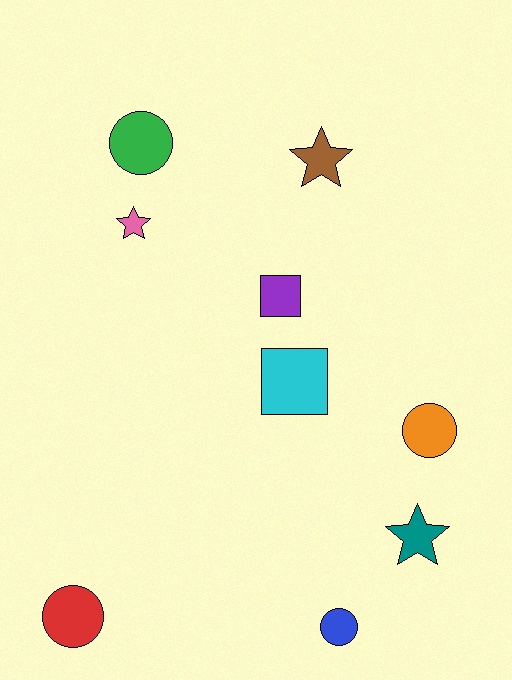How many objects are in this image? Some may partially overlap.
There are 9 objects.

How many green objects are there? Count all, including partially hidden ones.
There is 1 green object.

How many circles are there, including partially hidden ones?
There are 4 circles.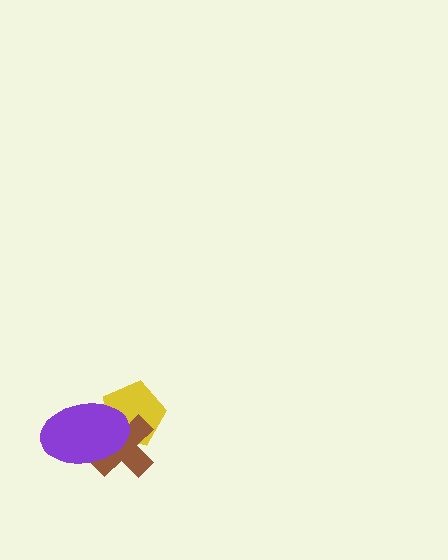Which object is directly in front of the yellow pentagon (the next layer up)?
The brown cross is directly in front of the yellow pentagon.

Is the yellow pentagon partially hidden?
Yes, it is partially covered by another shape.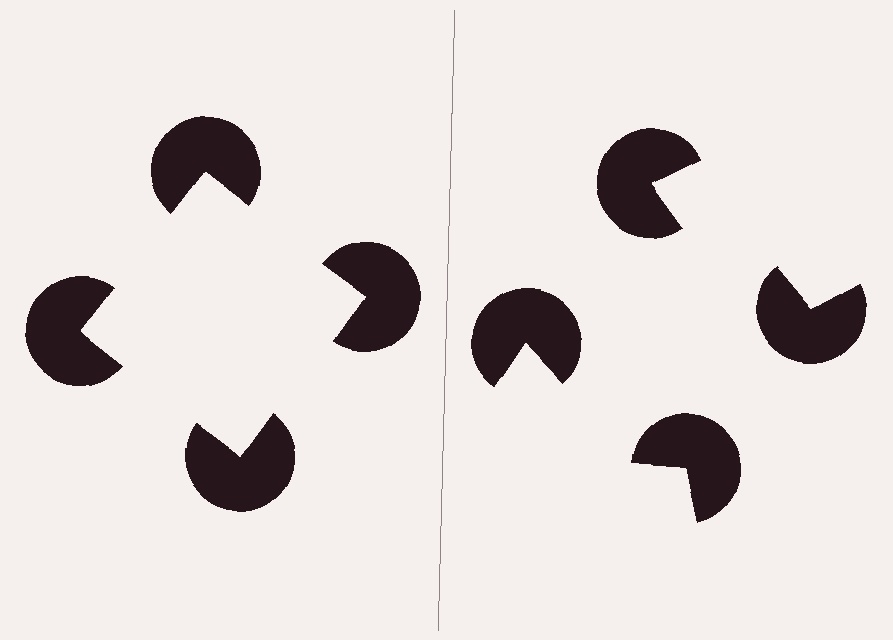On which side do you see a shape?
An illusory square appears on the left side. On the right side the wedge cuts are rotated, so no coherent shape forms.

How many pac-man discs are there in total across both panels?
8 — 4 on each side.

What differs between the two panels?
The pac-man discs are positioned identically on both sides; only the wedge orientations differ. On the left they align to a square; on the right they are misaligned.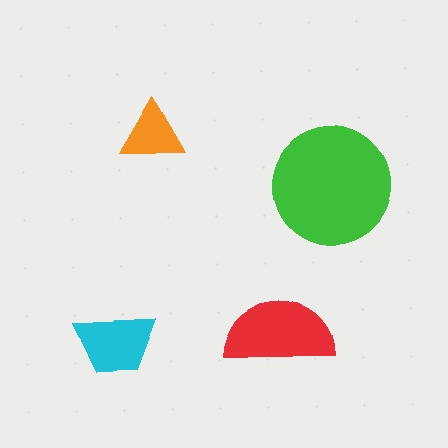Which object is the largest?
The green circle.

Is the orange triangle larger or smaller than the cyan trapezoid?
Smaller.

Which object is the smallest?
The orange triangle.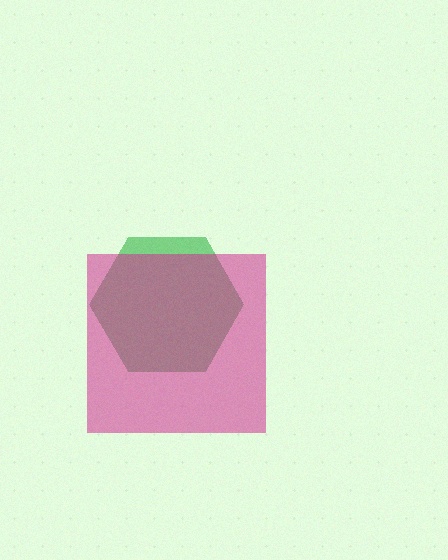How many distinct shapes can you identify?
There are 2 distinct shapes: a green hexagon, a magenta square.